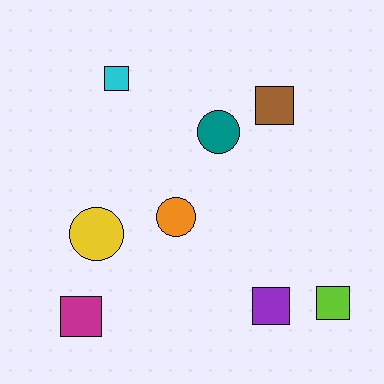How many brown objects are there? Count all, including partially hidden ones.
There is 1 brown object.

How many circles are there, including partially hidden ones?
There are 3 circles.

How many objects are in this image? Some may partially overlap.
There are 8 objects.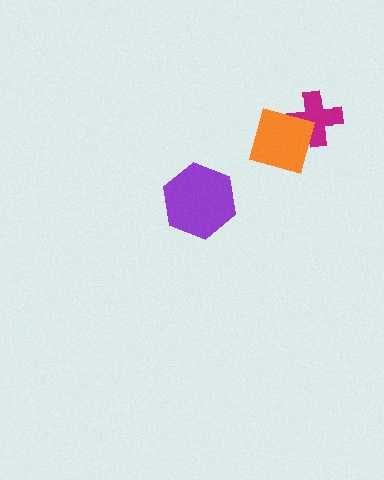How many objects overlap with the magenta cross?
1 object overlaps with the magenta cross.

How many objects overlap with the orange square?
1 object overlaps with the orange square.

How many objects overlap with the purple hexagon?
0 objects overlap with the purple hexagon.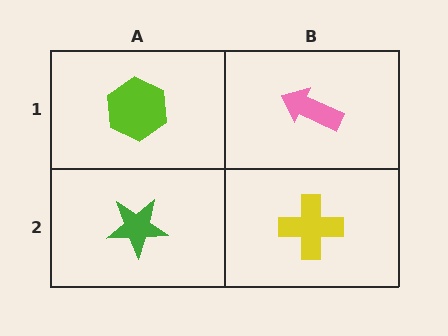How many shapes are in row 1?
2 shapes.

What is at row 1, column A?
A lime hexagon.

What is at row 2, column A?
A green star.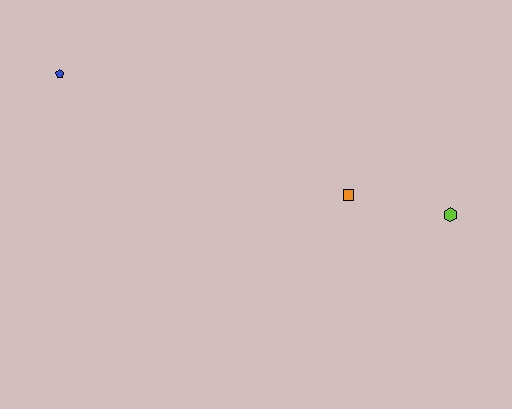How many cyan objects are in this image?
There are no cyan objects.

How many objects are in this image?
There are 3 objects.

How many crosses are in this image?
There are no crosses.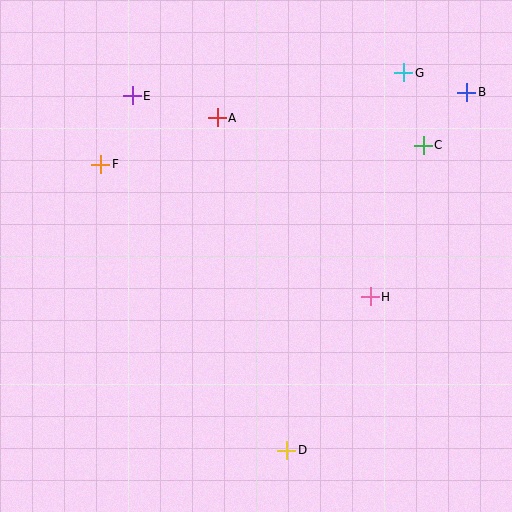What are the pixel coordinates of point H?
Point H is at (370, 297).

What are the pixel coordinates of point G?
Point G is at (404, 73).